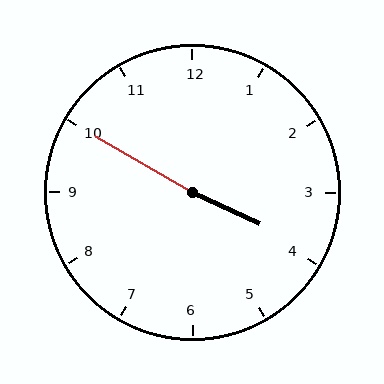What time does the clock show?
3:50.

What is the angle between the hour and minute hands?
Approximately 175 degrees.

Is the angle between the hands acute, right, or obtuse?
It is obtuse.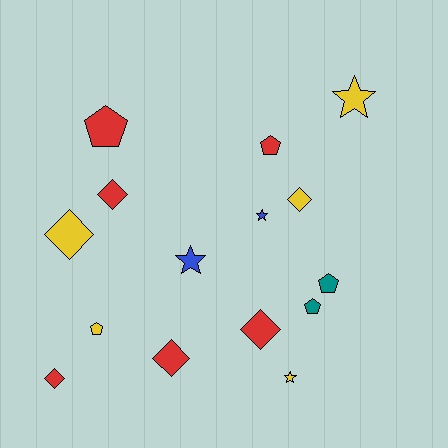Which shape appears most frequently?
Diamond, with 6 objects.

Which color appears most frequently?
Red, with 6 objects.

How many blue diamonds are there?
There are no blue diamonds.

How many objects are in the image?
There are 15 objects.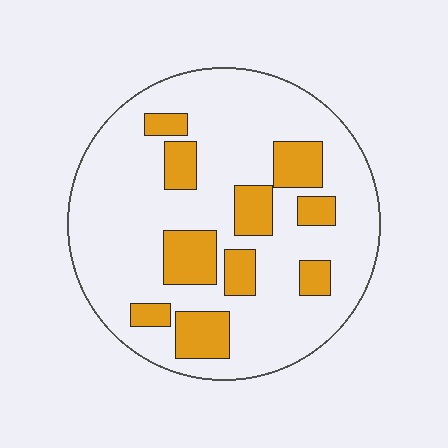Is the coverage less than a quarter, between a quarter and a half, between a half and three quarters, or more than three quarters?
Less than a quarter.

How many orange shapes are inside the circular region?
10.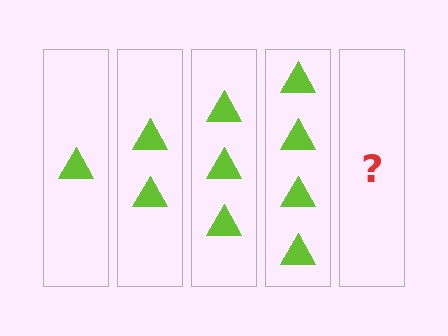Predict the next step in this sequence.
The next step is 5 triangles.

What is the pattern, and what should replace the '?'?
The pattern is that each step adds one more triangle. The '?' should be 5 triangles.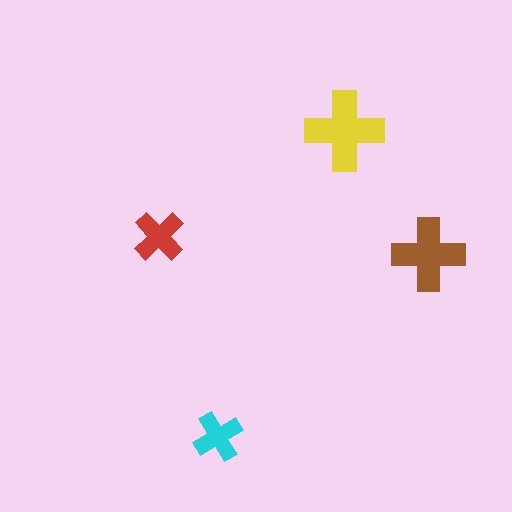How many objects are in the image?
There are 4 objects in the image.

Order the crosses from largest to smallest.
the yellow one, the brown one, the red one, the cyan one.